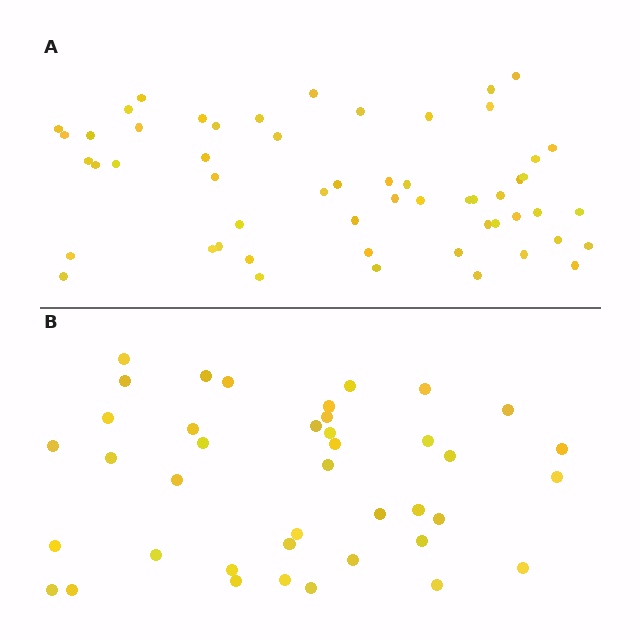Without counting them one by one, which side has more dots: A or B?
Region A (the top region) has more dots.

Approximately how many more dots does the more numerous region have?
Region A has approximately 15 more dots than region B.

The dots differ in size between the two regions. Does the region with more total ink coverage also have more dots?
No. Region B has more total ink coverage because its dots are larger, but region A actually contains more individual dots. Total area can be misleading — the number of items is what matters here.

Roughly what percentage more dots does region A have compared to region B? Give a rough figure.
About 40% more.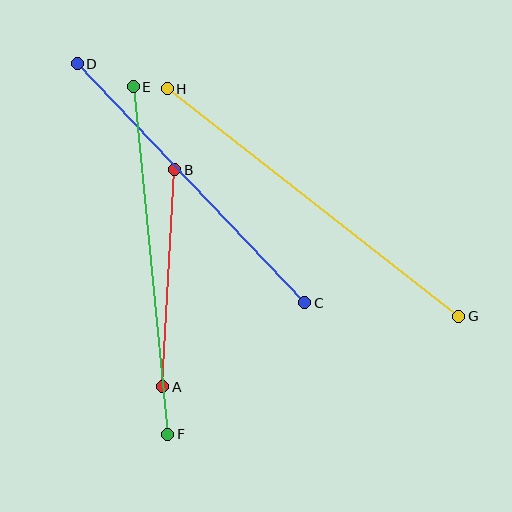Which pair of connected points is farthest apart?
Points G and H are farthest apart.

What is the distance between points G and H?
The distance is approximately 369 pixels.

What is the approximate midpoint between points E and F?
The midpoint is at approximately (150, 261) pixels.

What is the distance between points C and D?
The distance is approximately 330 pixels.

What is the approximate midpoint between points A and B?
The midpoint is at approximately (169, 278) pixels.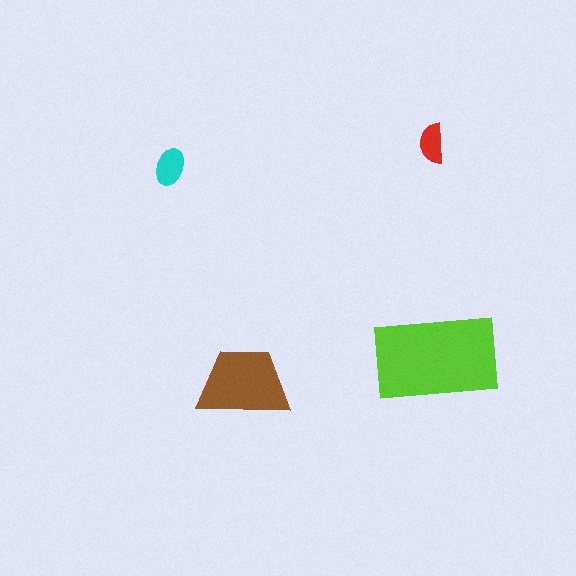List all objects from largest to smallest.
The lime rectangle, the brown trapezoid, the cyan ellipse, the red semicircle.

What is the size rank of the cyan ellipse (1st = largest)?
3rd.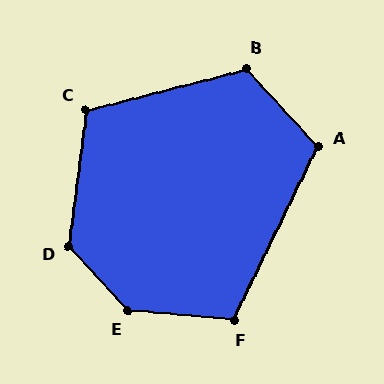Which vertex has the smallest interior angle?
F, at approximately 111 degrees.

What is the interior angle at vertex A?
Approximately 111 degrees (obtuse).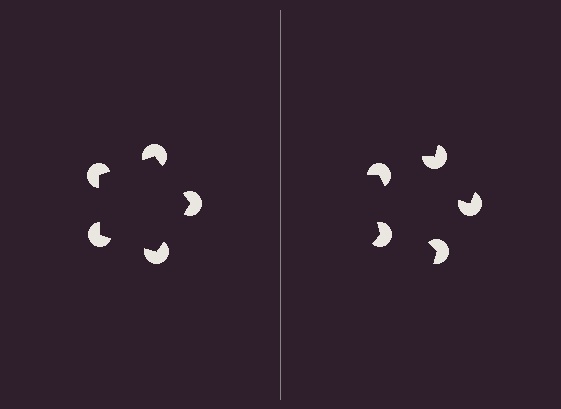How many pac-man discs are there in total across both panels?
10 — 5 on each side.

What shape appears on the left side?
An illusory pentagon.